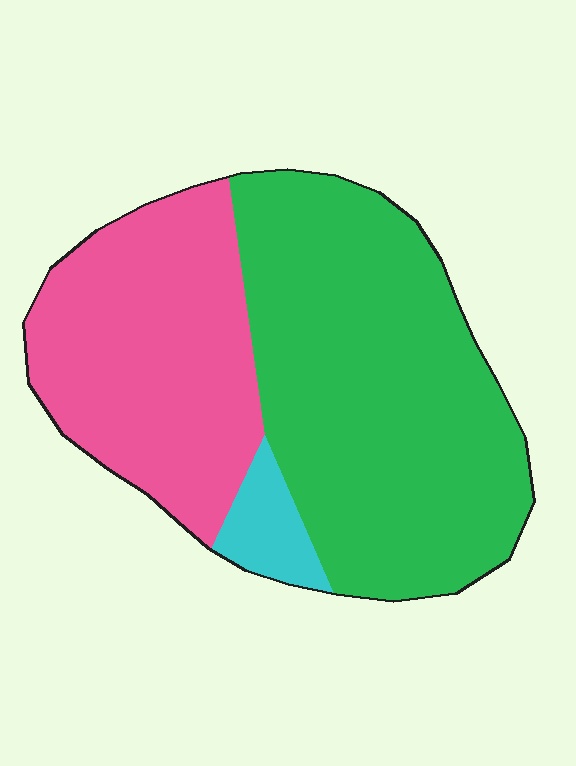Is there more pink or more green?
Green.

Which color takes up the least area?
Cyan, at roughly 5%.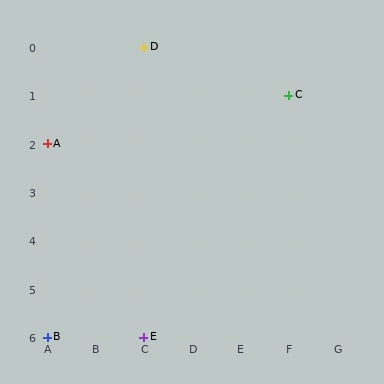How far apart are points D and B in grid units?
Points D and B are 2 columns and 6 rows apart (about 6.3 grid units diagonally).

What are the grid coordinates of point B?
Point B is at grid coordinates (A, 6).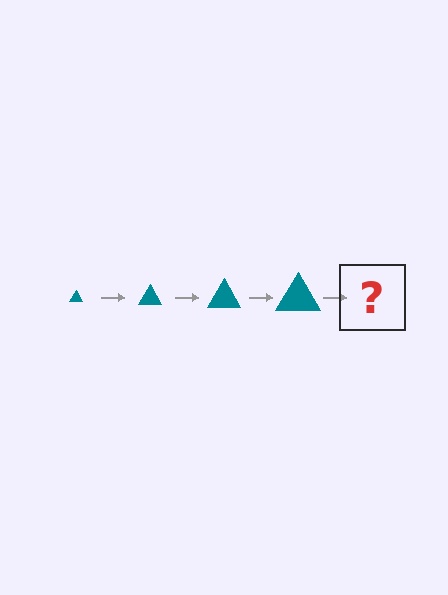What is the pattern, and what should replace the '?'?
The pattern is that the triangle gets progressively larger each step. The '?' should be a teal triangle, larger than the previous one.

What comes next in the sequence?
The next element should be a teal triangle, larger than the previous one.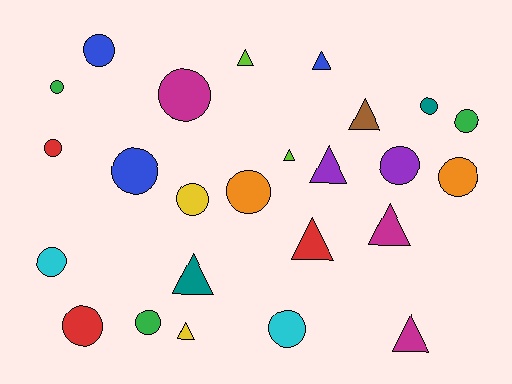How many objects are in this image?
There are 25 objects.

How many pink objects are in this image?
There are no pink objects.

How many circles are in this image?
There are 15 circles.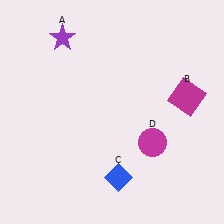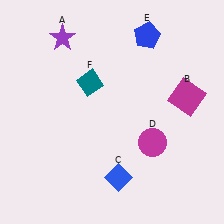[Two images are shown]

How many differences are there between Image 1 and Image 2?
There are 2 differences between the two images.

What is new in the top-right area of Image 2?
A blue pentagon (E) was added in the top-right area of Image 2.